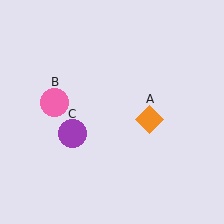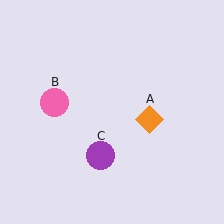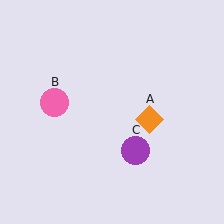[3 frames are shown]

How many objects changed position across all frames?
1 object changed position: purple circle (object C).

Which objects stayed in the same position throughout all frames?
Orange diamond (object A) and pink circle (object B) remained stationary.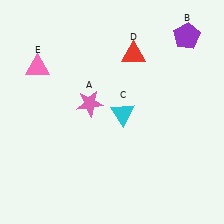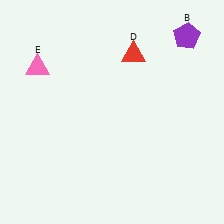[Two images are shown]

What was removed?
The pink star (A), the cyan triangle (C) were removed in Image 2.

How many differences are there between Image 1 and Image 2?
There are 2 differences between the two images.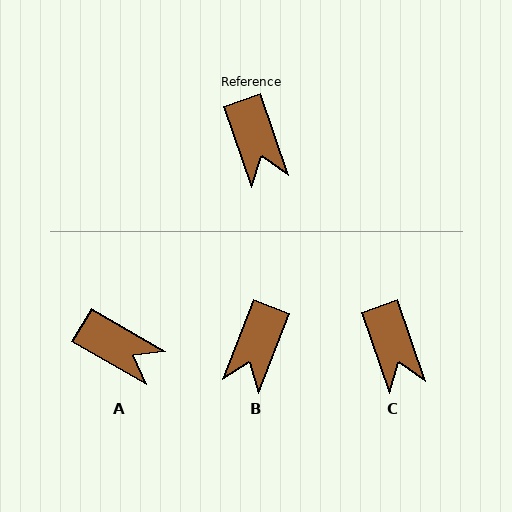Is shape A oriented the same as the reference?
No, it is off by about 41 degrees.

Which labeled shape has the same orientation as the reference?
C.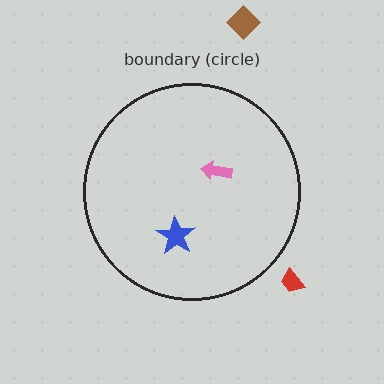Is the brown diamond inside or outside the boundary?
Outside.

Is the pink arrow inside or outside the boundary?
Inside.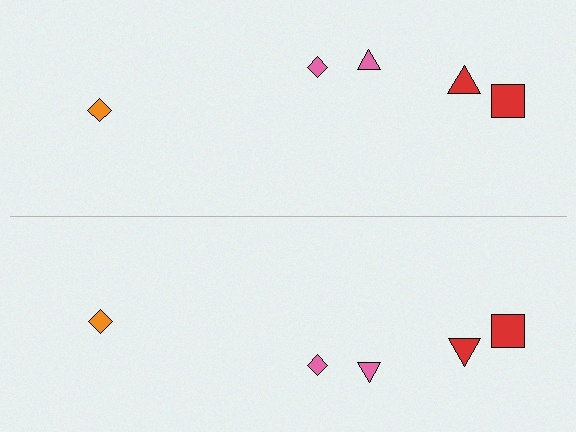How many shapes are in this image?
There are 10 shapes in this image.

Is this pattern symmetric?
Yes, this pattern has bilateral (reflection) symmetry.